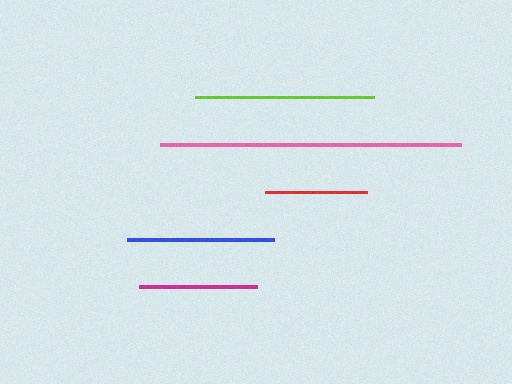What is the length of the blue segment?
The blue segment is approximately 147 pixels long.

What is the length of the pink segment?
The pink segment is approximately 301 pixels long.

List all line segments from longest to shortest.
From longest to shortest: pink, lime, blue, magenta, red.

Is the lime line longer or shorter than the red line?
The lime line is longer than the red line.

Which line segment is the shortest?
The red line is the shortest at approximately 103 pixels.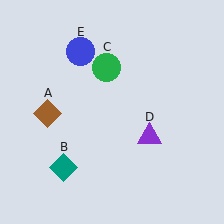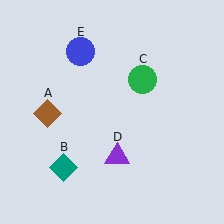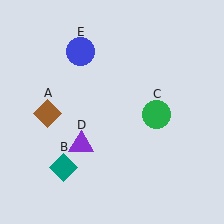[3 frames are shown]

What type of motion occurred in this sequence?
The green circle (object C), purple triangle (object D) rotated clockwise around the center of the scene.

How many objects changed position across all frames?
2 objects changed position: green circle (object C), purple triangle (object D).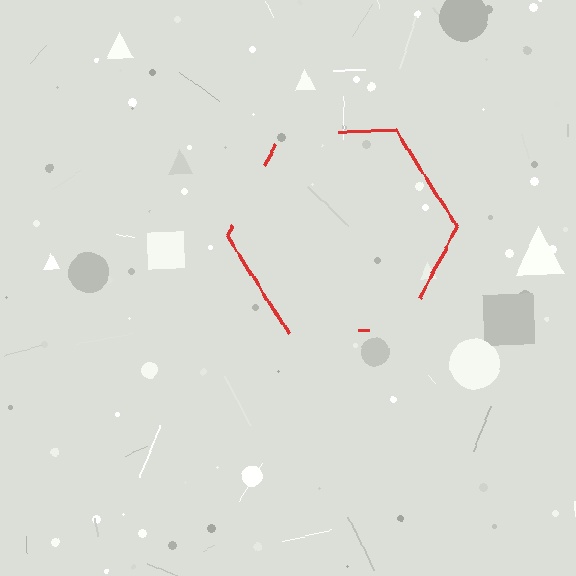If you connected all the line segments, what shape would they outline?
They would outline a hexagon.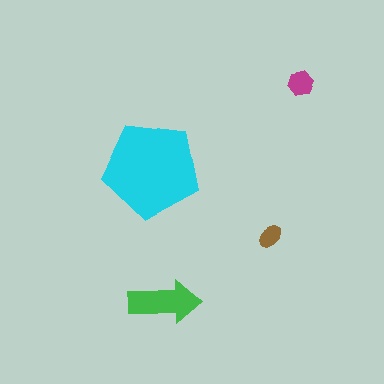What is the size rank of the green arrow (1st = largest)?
2nd.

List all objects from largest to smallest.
The cyan pentagon, the green arrow, the magenta hexagon, the brown ellipse.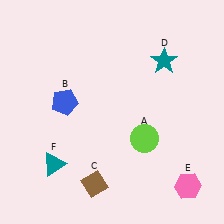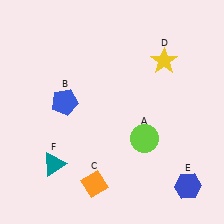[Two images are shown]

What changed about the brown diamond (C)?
In Image 1, C is brown. In Image 2, it changed to orange.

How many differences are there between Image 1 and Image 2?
There are 3 differences between the two images.